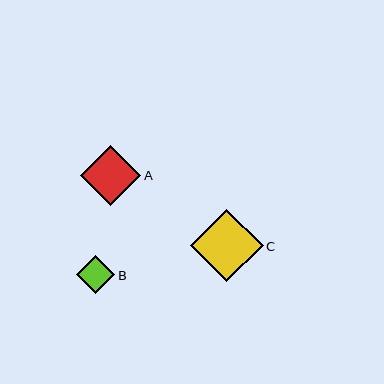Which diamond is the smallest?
Diamond B is the smallest with a size of approximately 38 pixels.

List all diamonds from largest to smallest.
From largest to smallest: C, A, B.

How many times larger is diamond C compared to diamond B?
Diamond C is approximately 1.9 times the size of diamond B.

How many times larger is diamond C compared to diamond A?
Diamond C is approximately 1.2 times the size of diamond A.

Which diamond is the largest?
Diamond C is the largest with a size of approximately 72 pixels.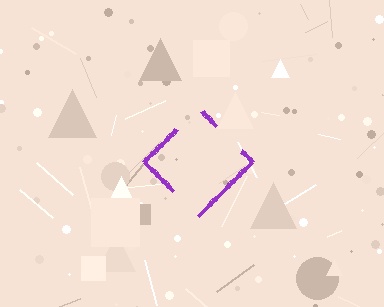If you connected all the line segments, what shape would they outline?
They would outline a diamond.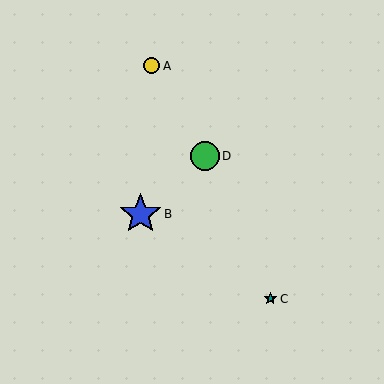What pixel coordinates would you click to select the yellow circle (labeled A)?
Click at (152, 66) to select the yellow circle A.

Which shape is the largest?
The blue star (labeled B) is the largest.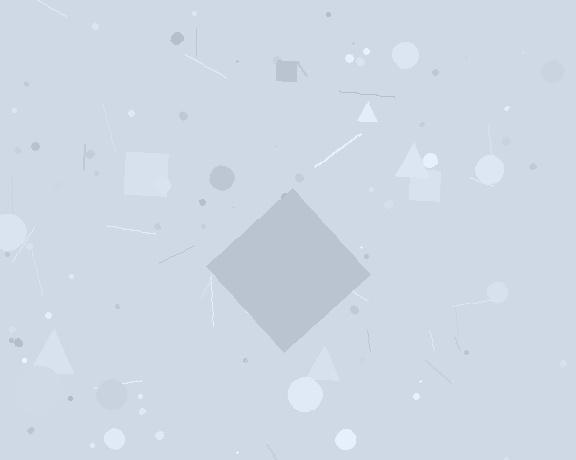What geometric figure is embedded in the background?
A diamond is embedded in the background.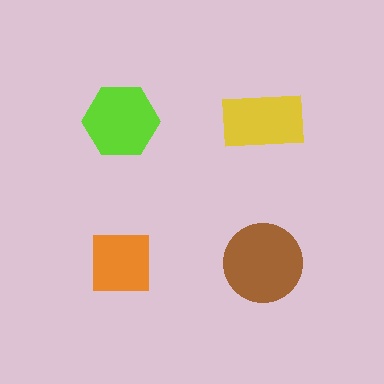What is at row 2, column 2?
A brown circle.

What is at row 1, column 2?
A yellow rectangle.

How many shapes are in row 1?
2 shapes.